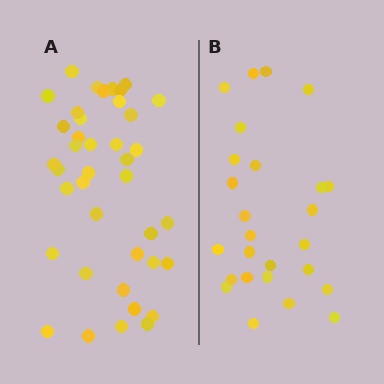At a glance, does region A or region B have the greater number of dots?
Region A (the left region) has more dots.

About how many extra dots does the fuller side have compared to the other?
Region A has approximately 15 more dots than region B.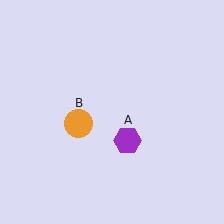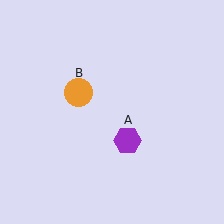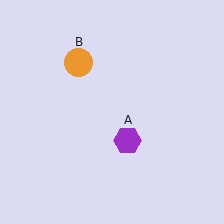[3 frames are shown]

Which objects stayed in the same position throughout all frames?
Purple hexagon (object A) remained stationary.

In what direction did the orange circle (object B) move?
The orange circle (object B) moved up.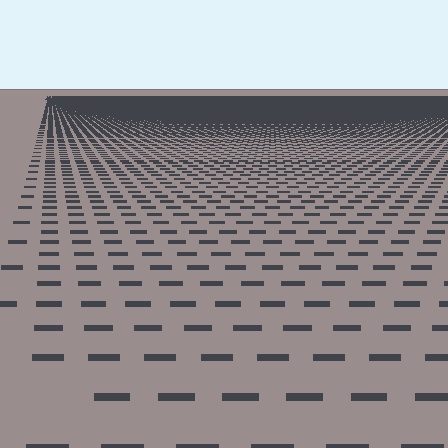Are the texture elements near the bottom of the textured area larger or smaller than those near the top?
Larger. Near the bottom, elements are closer to the viewer and appear at a bigger on-screen size.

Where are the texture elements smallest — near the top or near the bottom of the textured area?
Near the top.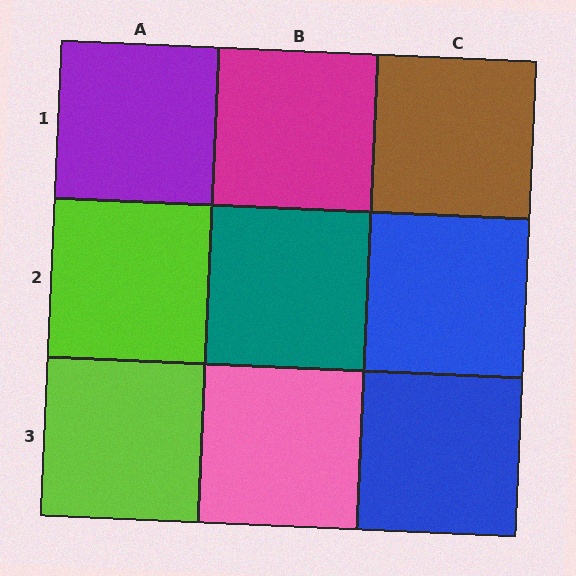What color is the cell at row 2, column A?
Lime.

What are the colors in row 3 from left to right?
Lime, pink, blue.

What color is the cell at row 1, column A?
Purple.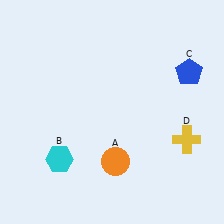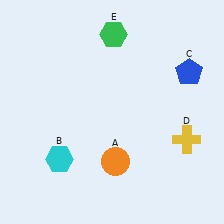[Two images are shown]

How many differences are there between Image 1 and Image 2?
There is 1 difference between the two images.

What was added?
A green hexagon (E) was added in Image 2.